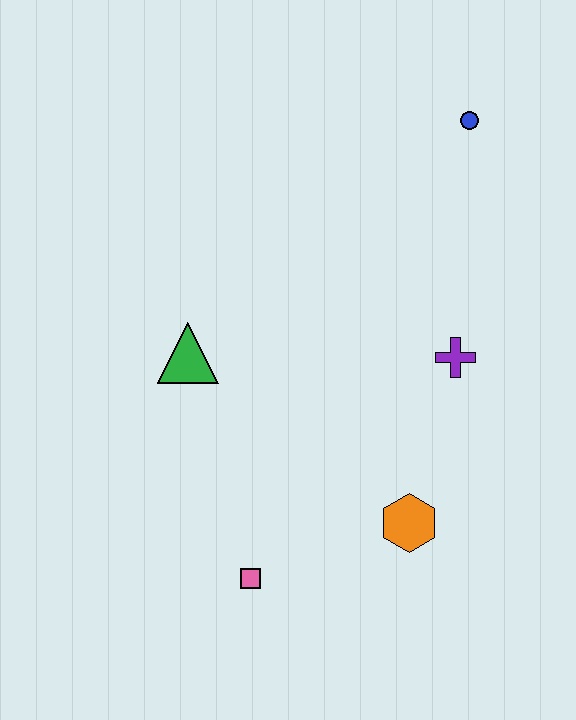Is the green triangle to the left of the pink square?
Yes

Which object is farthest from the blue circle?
The pink square is farthest from the blue circle.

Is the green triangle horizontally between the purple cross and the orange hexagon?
No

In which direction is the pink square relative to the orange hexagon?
The pink square is to the left of the orange hexagon.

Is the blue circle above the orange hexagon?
Yes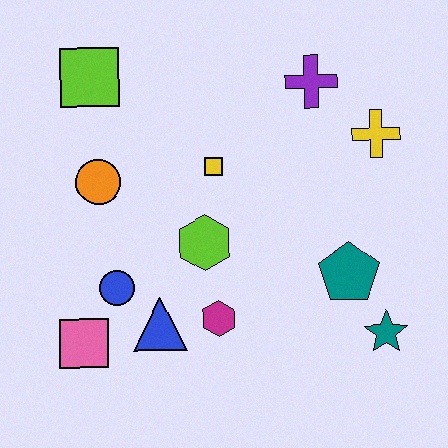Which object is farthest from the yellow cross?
The pink square is farthest from the yellow cross.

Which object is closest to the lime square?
The orange circle is closest to the lime square.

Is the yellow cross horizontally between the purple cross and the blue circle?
No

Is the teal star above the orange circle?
No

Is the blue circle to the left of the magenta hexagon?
Yes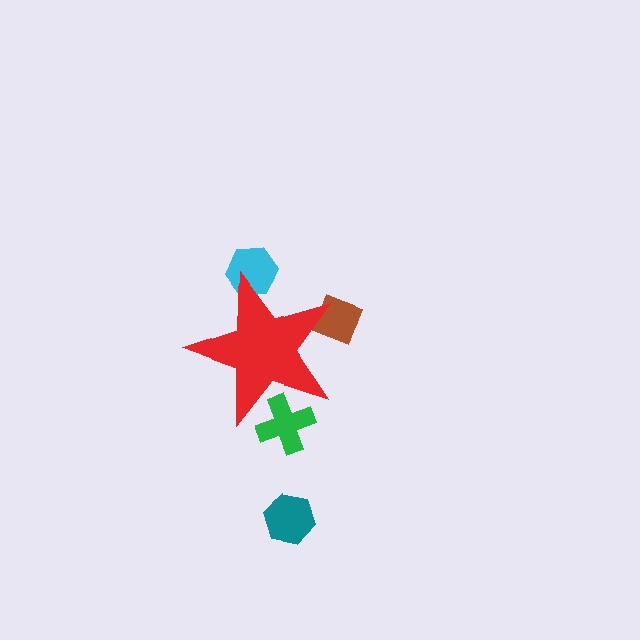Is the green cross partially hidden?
Yes, the green cross is partially hidden behind the red star.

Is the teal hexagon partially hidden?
No, the teal hexagon is fully visible.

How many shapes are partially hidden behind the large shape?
3 shapes are partially hidden.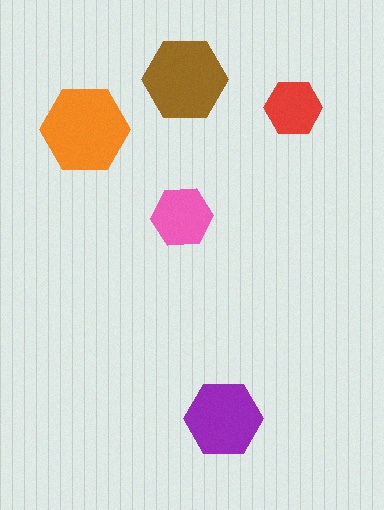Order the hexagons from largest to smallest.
the orange one, the brown one, the purple one, the pink one, the red one.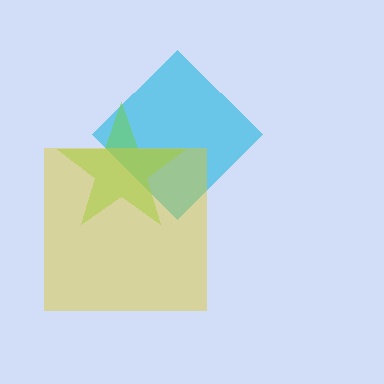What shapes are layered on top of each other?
The layered shapes are: a cyan diamond, a lime star, a yellow square.